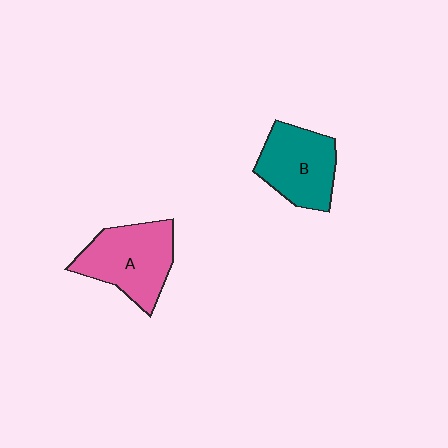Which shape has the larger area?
Shape A (pink).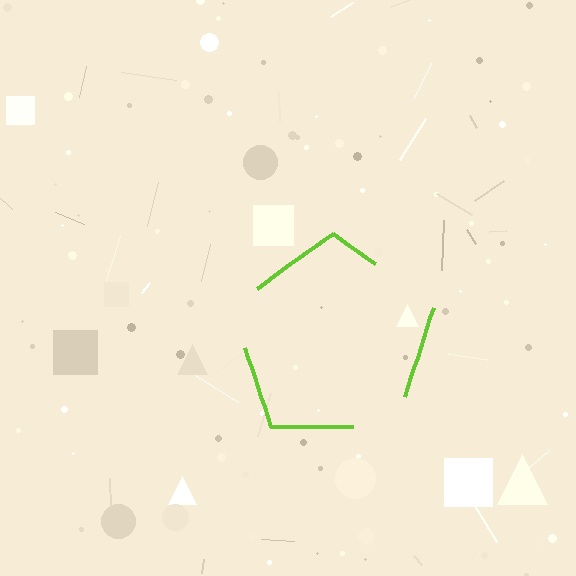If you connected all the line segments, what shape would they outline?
They would outline a pentagon.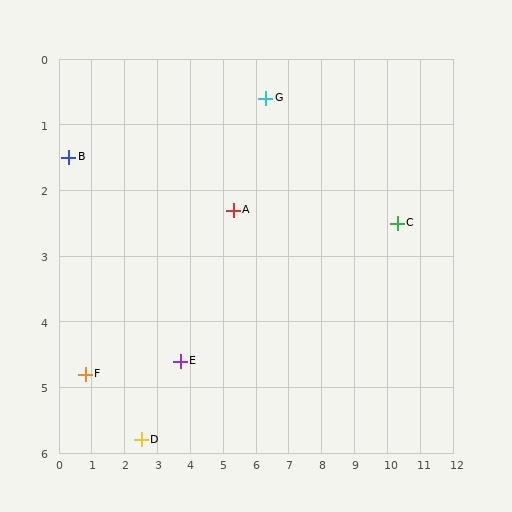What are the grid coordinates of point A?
Point A is at approximately (5.3, 2.3).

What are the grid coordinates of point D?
Point D is at approximately (2.5, 5.8).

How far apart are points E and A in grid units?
Points E and A are about 2.8 grid units apart.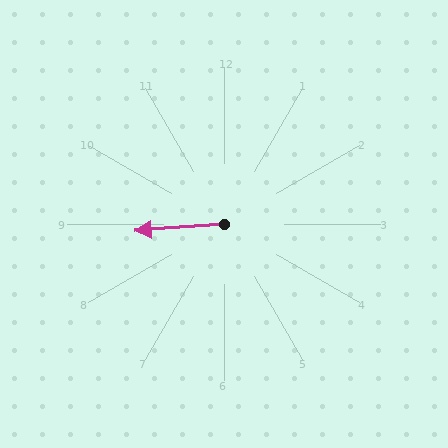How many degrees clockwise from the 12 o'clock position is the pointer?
Approximately 266 degrees.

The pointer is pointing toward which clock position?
Roughly 9 o'clock.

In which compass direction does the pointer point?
West.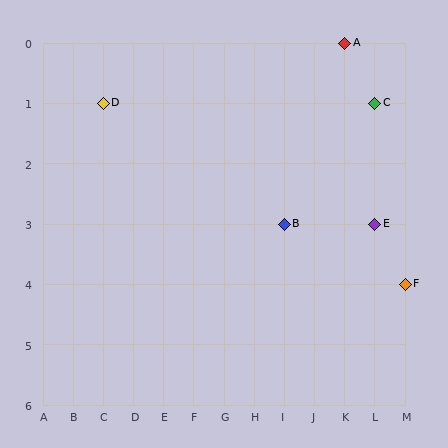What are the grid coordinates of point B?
Point B is at grid coordinates (I, 3).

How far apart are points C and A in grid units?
Points C and A are 1 column and 1 row apart (about 1.4 grid units diagonally).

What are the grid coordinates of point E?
Point E is at grid coordinates (L, 3).